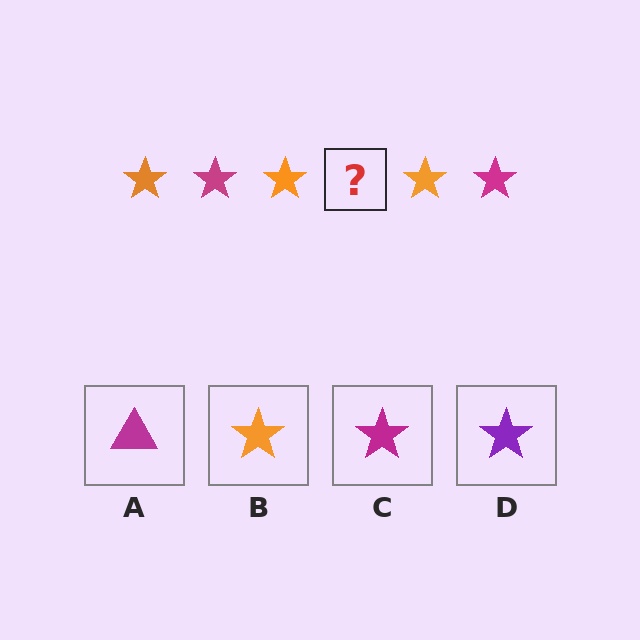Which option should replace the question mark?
Option C.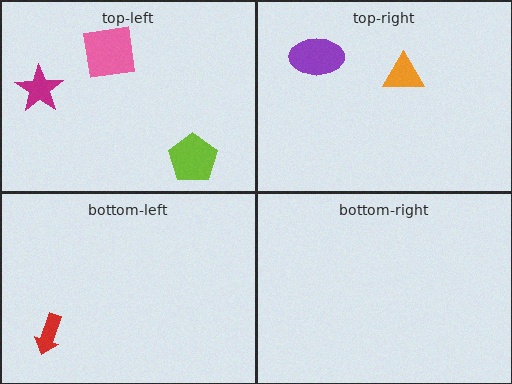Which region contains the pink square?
The top-left region.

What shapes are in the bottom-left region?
The red arrow.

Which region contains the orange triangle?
The top-right region.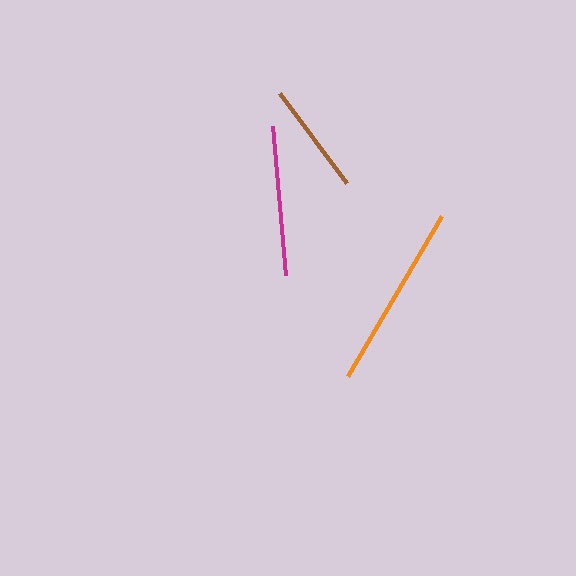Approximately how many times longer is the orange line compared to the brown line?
The orange line is approximately 1.6 times the length of the brown line.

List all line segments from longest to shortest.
From longest to shortest: orange, magenta, brown.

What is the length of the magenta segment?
The magenta segment is approximately 150 pixels long.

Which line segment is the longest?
The orange line is the longest at approximately 185 pixels.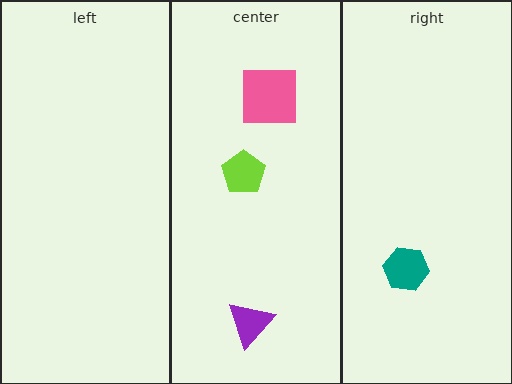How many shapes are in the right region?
1.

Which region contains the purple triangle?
The center region.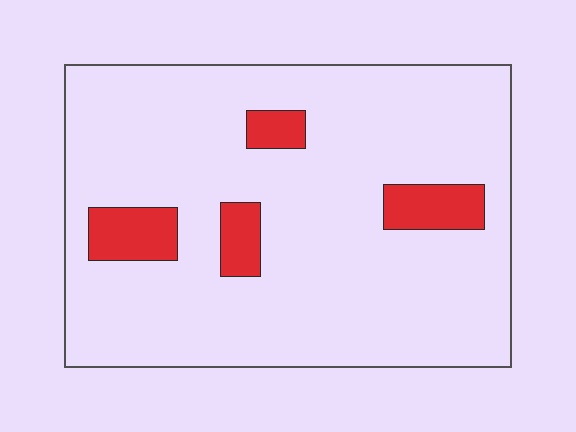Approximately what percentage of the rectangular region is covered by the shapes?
Approximately 10%.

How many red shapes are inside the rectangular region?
4.